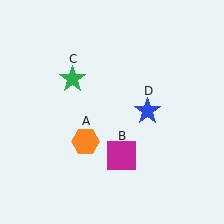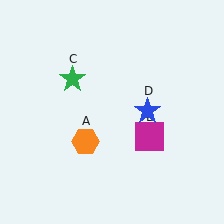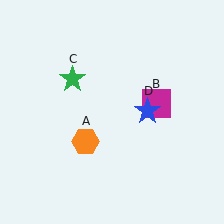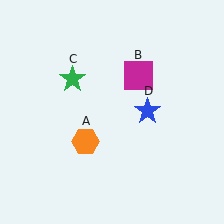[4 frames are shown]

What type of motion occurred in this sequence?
The magenta square (object B) rotated counterclockwise around the center of the scene.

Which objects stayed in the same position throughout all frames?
Orange hexagon (object A) and green star (object C) and blue star (object D) remained stationary.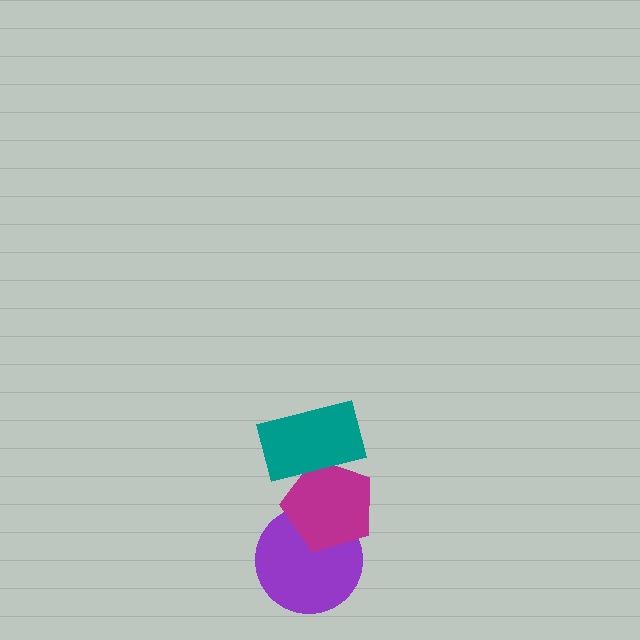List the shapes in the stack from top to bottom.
From top to bottom: the teal rectangle, the magenta pentagon, the purple circle.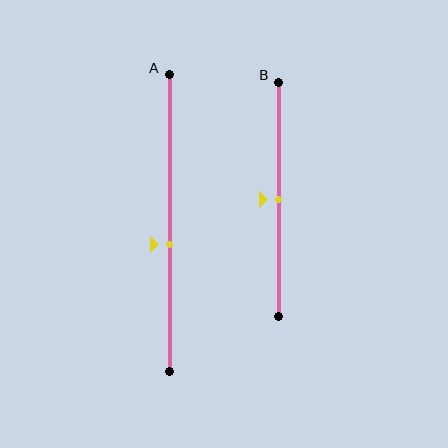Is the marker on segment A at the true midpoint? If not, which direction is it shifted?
No, the marker on segment A is shifted downward by about 7% of the segment length.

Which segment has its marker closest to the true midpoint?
Segment B has its marker closest to the true midpoint.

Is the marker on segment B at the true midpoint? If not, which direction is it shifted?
Yes, the marker on segment B is at the true midpoint.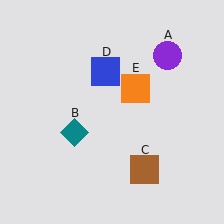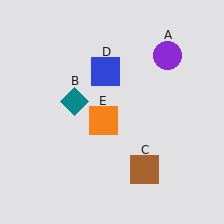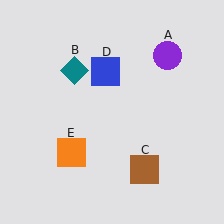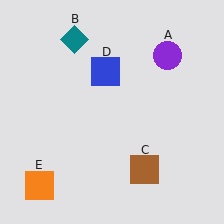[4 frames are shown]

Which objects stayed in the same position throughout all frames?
Purple circle (object A) and brown square (object C) and blue square (object D) remained stationary.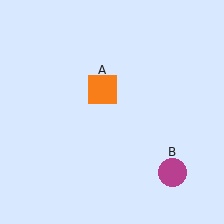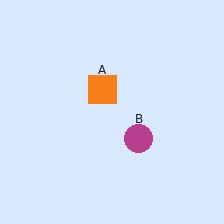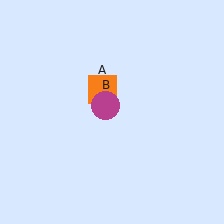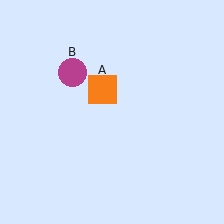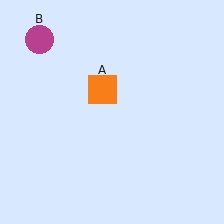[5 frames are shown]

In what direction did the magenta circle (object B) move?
The magenta circle (object B) moved up and to the left.